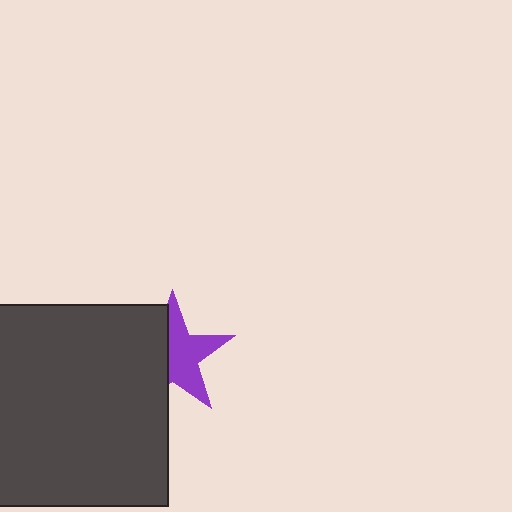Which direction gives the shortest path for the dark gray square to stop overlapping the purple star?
Moving left gives the shortest separation.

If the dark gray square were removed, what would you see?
You would see the complete purple star.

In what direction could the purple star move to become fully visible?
The purple star could move right. That would shift it out from behind the dark gray square entirely.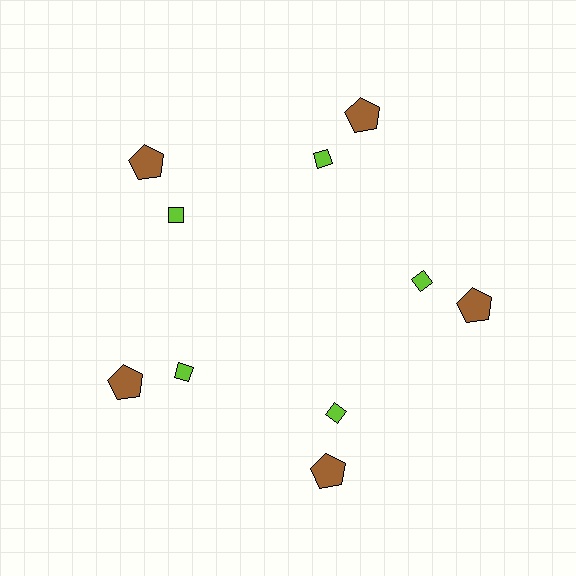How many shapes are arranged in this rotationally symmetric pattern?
There are 10 shapes, arranged in 5 groups of 2.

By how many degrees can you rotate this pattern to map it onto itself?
The pattern maps onto itself every 72 degrees of rotation.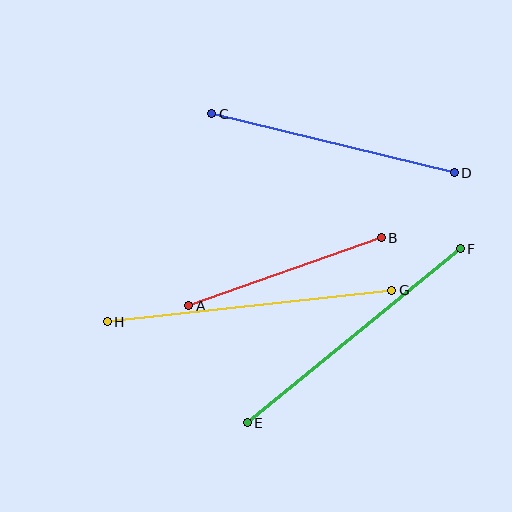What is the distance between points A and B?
The distance is approximately 205 pixels.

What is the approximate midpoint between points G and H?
The midpoint is at approximately (249, 306) pixels.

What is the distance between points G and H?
The distance is approximately 287 pixels.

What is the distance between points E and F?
The distance is approximately 275 pixels.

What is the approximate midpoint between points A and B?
The midpoint is at approximately (285, 272) pixels.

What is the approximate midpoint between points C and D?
The midpoint is at approximately (333, 143) pixels.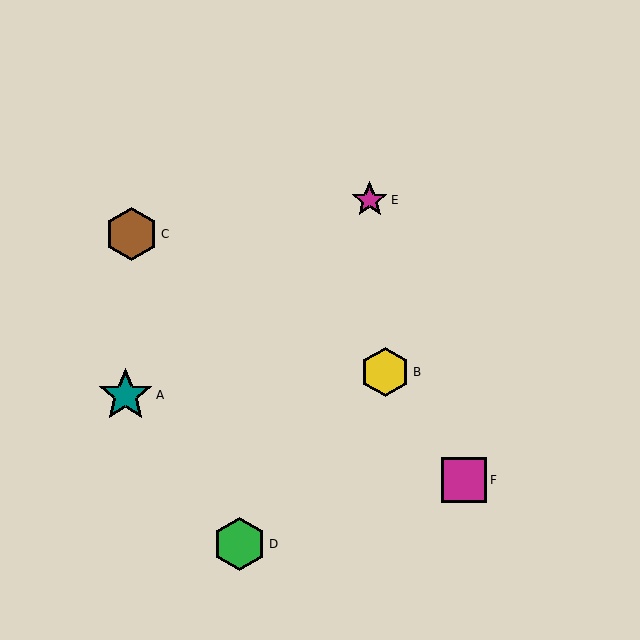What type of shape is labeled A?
Shape A is a teal star.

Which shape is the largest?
The teal star (labeled A) is the largest.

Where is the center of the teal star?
The center of the teal star is at (125, 395).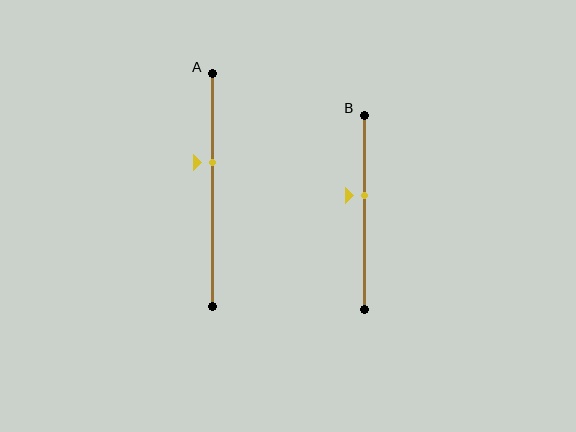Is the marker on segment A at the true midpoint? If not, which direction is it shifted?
No, the marker on segment A is shifted upward by about 12% of the segment length.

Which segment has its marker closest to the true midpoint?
Segment B has its marker closest to the true midpoint.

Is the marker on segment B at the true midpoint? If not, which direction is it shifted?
No, the marker on segment B is shifted upward by about 8% of the segment length.